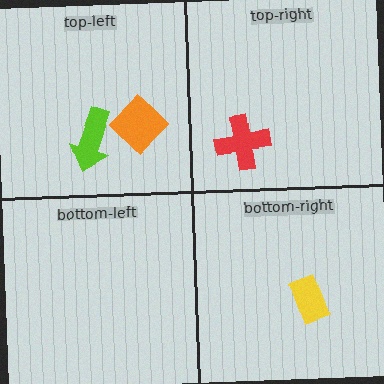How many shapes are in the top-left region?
2.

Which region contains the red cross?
The top-right region.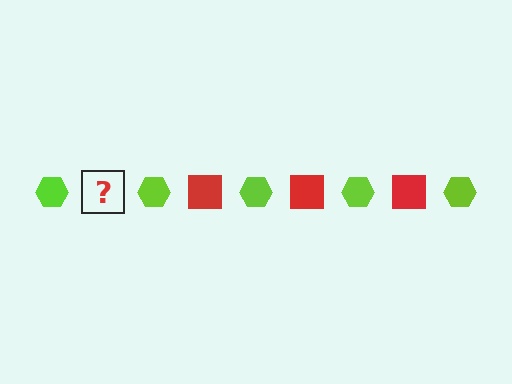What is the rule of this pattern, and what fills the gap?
The rule is that the pattern alternates between lime hexagon and red square. The gap should be filled with a red square.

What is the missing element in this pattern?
The missing element is a red square.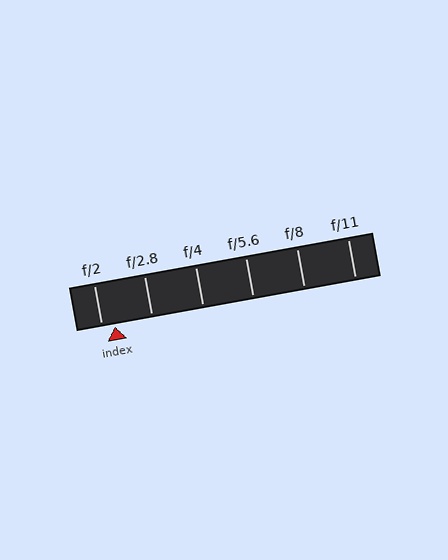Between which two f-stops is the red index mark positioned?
The index mark is between f/2 and f/2.8.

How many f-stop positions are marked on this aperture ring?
There are 6 f-stop positions marked.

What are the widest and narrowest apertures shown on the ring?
The widest aperture shown is f/2 and the narrowest is f/11.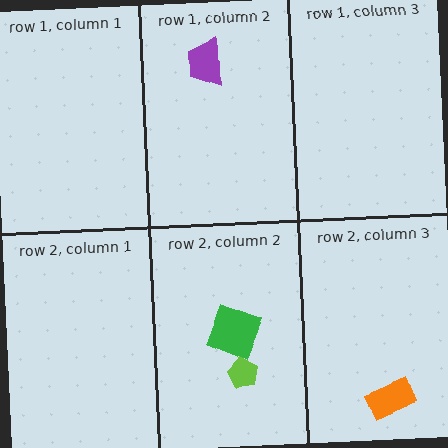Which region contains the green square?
The row 2, column 2 region.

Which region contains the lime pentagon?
The row 2, column 2 region.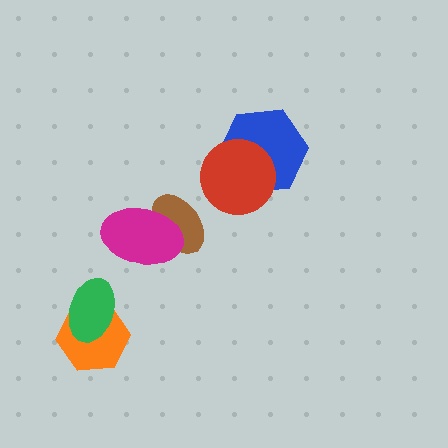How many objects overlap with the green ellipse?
1 object overlaps with the green ellipse.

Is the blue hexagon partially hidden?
Yes, it is partially covered by another shape.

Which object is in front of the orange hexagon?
The green ellipse is in front of the orange hexagon.